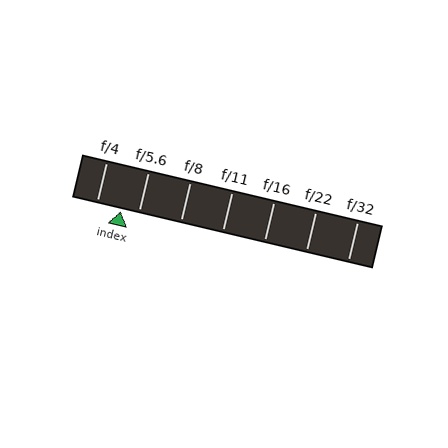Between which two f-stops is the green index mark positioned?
The index mark is between f/4 and f/5.6.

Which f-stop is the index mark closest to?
The index mark is closest to f/5.6.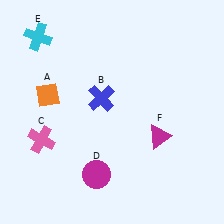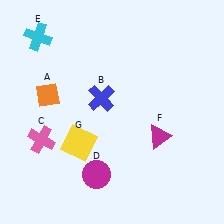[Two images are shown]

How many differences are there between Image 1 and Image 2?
There is 1 difference between the two images.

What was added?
A yellow square (G) was added in Image 2.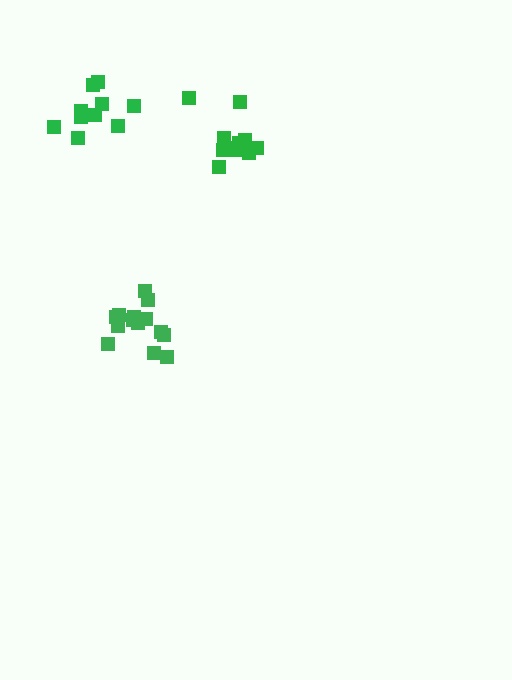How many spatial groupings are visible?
There are 3 spatial groupings.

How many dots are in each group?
Group 1: 10 dots, Group 2: 14 dots, Group 3: 12 dots (36 total).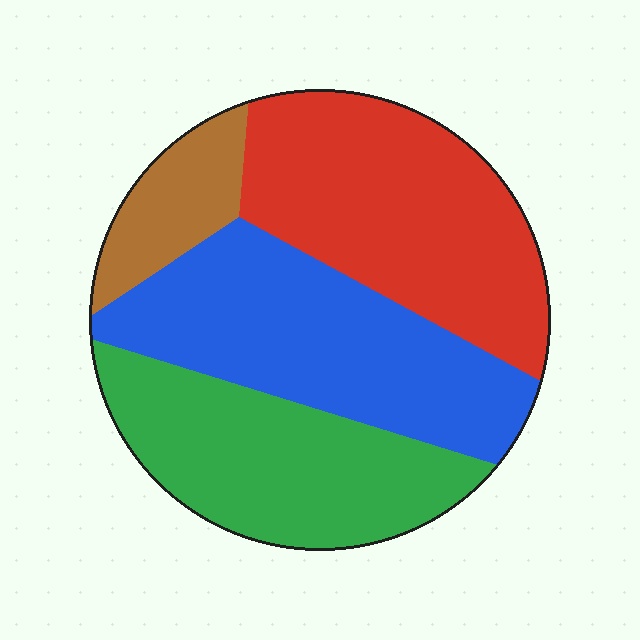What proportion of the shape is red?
Red takes up about one third (1/3) of the shape.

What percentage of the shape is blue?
Blue takes up about one third (1/3) of the shape.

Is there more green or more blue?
Blue.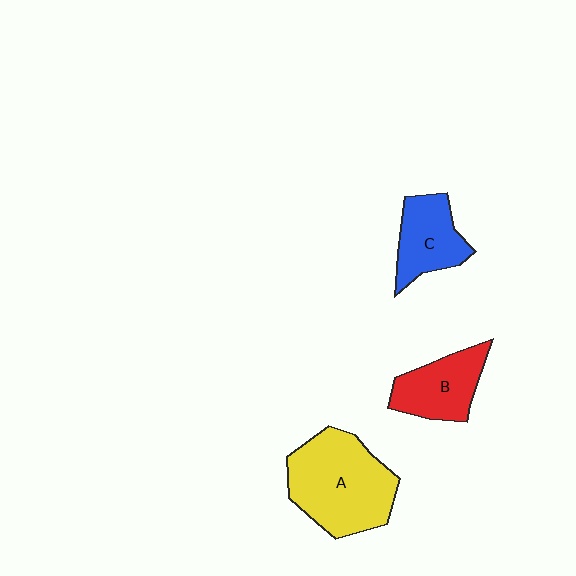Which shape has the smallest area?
Shape C (blue).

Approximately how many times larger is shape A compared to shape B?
Approximately 1.8 times.